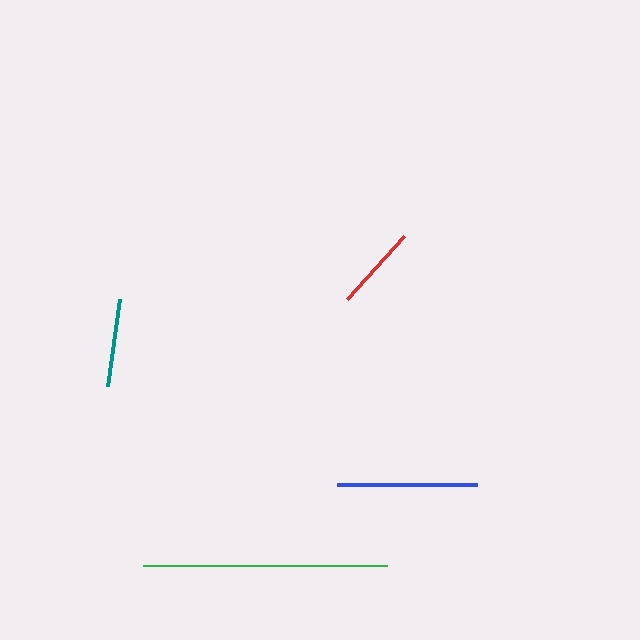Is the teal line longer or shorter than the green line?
The green line is longer than the teal line.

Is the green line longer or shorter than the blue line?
The green line is longer than the blue line.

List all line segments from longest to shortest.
From longest to shortest: green, blue, teal, red.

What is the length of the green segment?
The green segment is approximately 244 pixels long.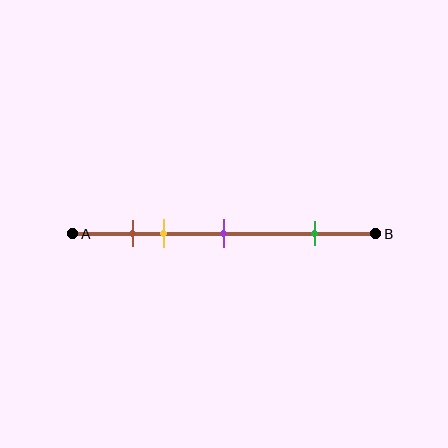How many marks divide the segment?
There are 4 marks dividing the segment.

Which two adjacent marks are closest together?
The brown and yellow marks are the closest adjacent pair.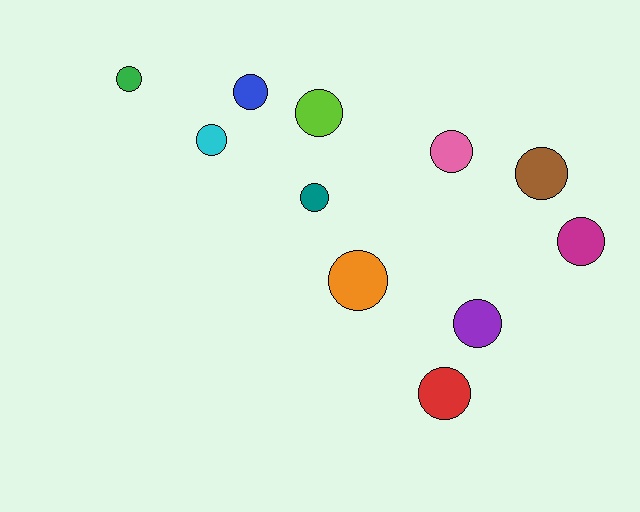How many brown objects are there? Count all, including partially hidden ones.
There is 1 brown object.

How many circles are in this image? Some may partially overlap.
There are 11 circles.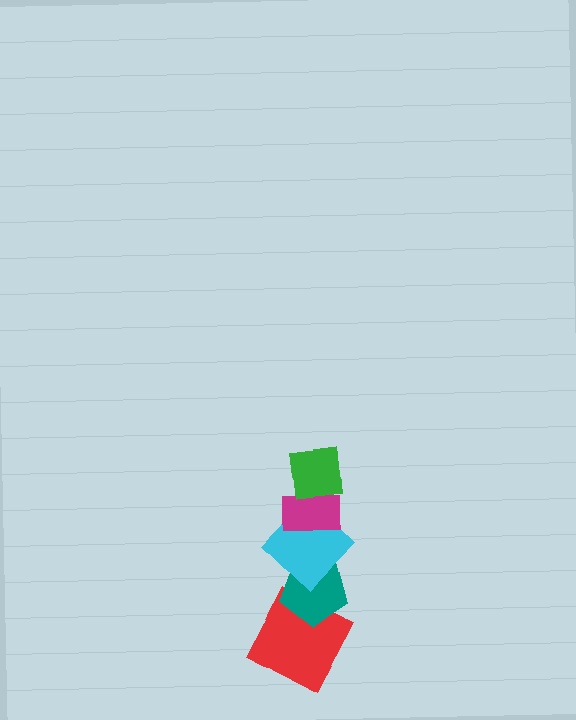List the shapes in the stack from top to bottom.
From top to bottom: the green square, the magenta rectangle, the cyan diamond, the teal pentagon, the red square.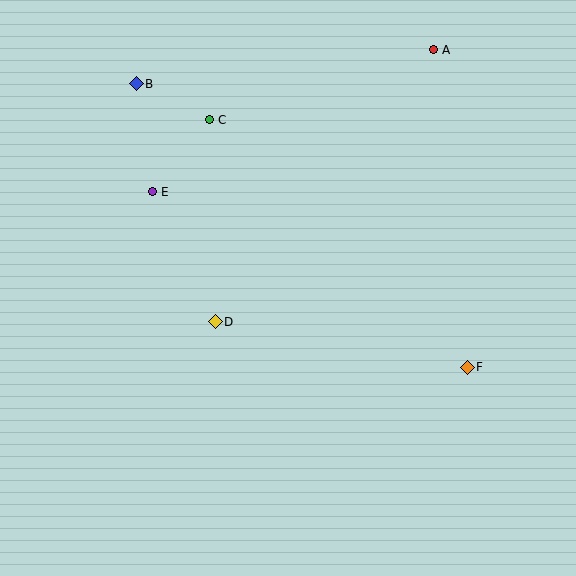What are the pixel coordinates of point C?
Point C is at (209, 120).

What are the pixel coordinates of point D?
Point D is at (215, 322).